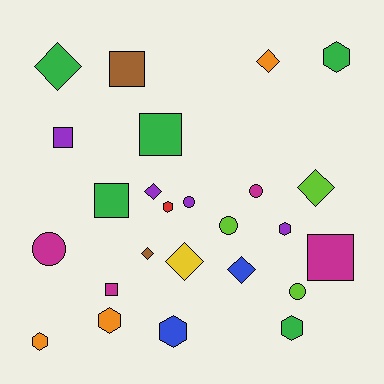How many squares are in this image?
There are 6 squares.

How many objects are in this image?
There are 25 objects.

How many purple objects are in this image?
There are 4 purple objects.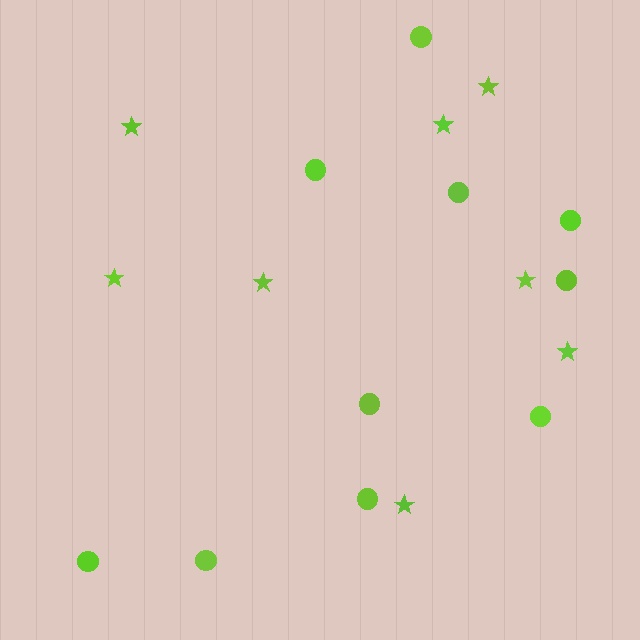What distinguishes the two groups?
There are 2 groups: one group of circles (10) and one group of stars (8).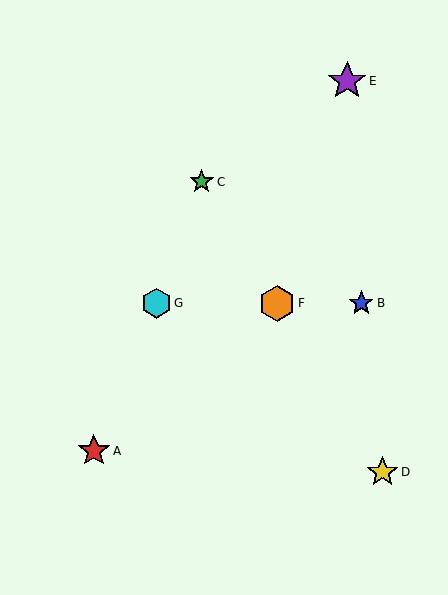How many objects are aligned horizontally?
3 objects (B, F, G) are aligned horizontally.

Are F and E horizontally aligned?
No, F is at y≈303 and E is at y≈81.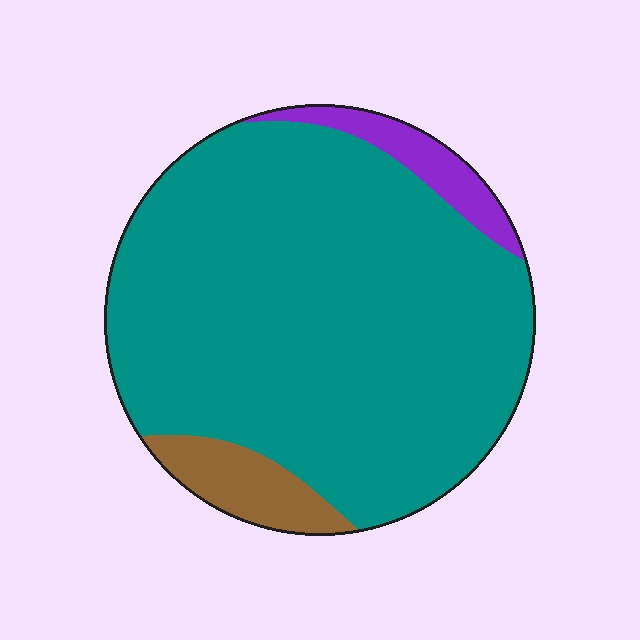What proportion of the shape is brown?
Brown takes up less than a quarter of the shape.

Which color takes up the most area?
Teal, at roughly 85%.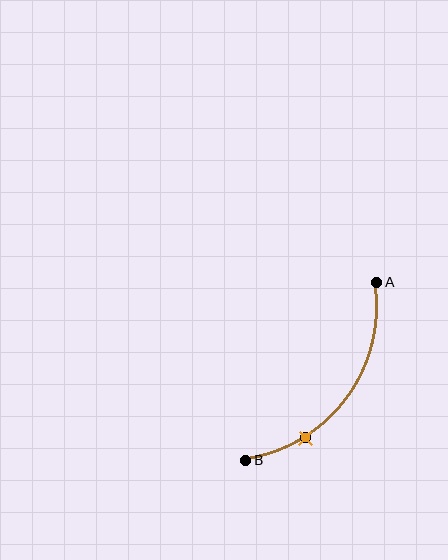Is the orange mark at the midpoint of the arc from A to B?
No. The orange mark lies on the arc but is closer to endpoint B. The arc midpoint would be at the point on the curve equidistant along the arc from both A and B.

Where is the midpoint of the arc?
The arc midpoint is the point on the curve farthest from the straight line joining A and B. It sits below and to the right of that line.